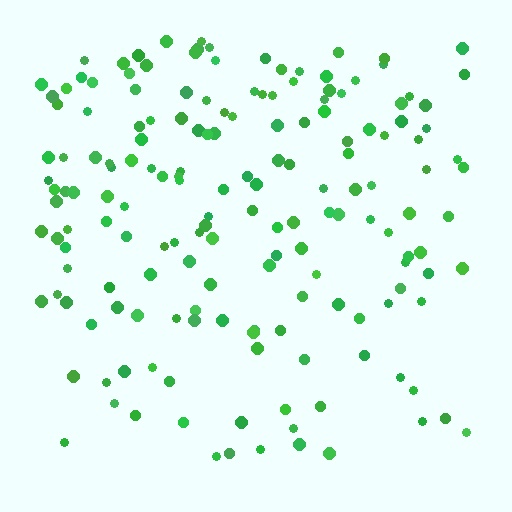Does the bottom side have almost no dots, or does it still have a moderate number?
Still a moderate number, just noticeably fewer than the top.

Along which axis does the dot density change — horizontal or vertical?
Vertical.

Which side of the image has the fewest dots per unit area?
The bottom.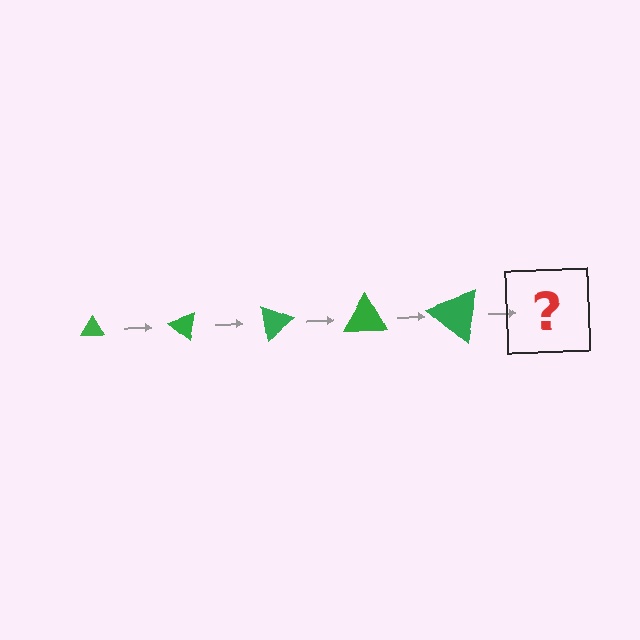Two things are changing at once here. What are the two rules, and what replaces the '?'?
The two rules are that the triangle grows larger each step and it rotates 40 degrees each step. The '?' should be a triangle, larger than the previous one and rotated 200 degrees from the start.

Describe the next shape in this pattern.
It should be a triangle, larger than the previous one and rotated 200 degrees from the start.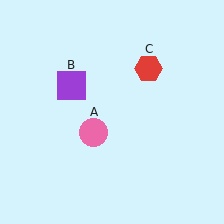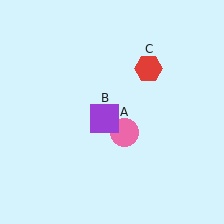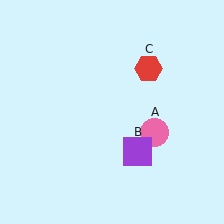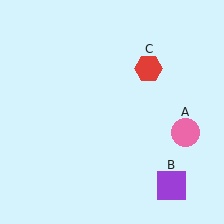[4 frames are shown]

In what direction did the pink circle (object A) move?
The pink circle (object A) moved right.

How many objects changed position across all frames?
2 objects changed position: pink circle (object A), purple square (object B).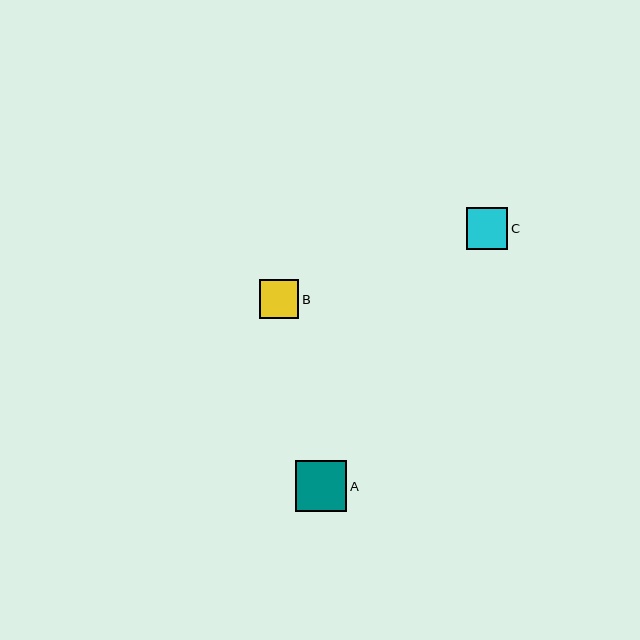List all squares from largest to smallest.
From largest to smallest: A, C, B.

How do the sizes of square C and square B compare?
Square C and square B are approximately the same size.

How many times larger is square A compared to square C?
Square A is approximately 1.2 times the size of square C.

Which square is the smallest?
Square B is the smallest with a size of approximately 39 pixels.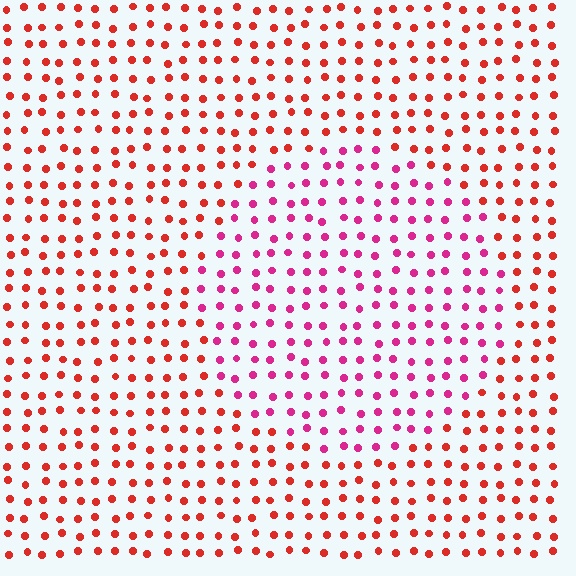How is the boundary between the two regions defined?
The boundary is defined purely by a slight shift in hue (about 37 degrees). Spacing, size, and orientation are identical on both sides.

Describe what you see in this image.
The image is filled with small red elements in a uniform arrangement. A circle-shaped region is visible where the elements are tinted to a slightly different hue, forming a subtle color boundary.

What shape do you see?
I see a circle.